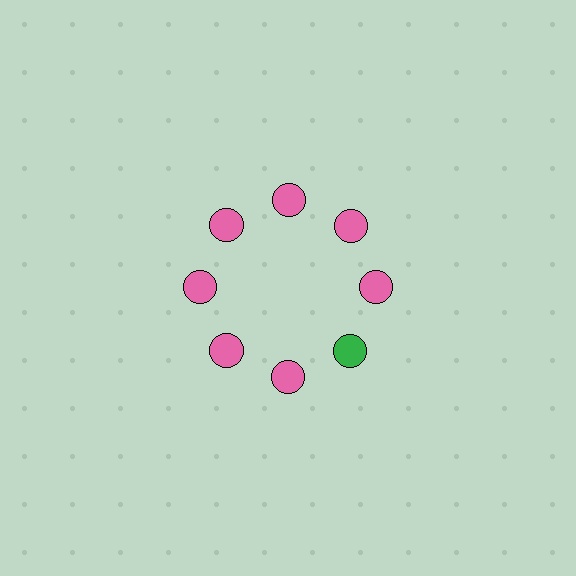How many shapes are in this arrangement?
There are 8 shapes arranged in a ring pattern.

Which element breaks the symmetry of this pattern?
The green circle at roughly the 4 o'clock position breaks the symmetry. All other shapes are pink circles.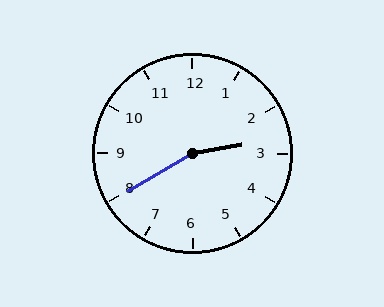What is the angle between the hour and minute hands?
Approximately 160 degrees.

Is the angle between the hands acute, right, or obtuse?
It is obtuse.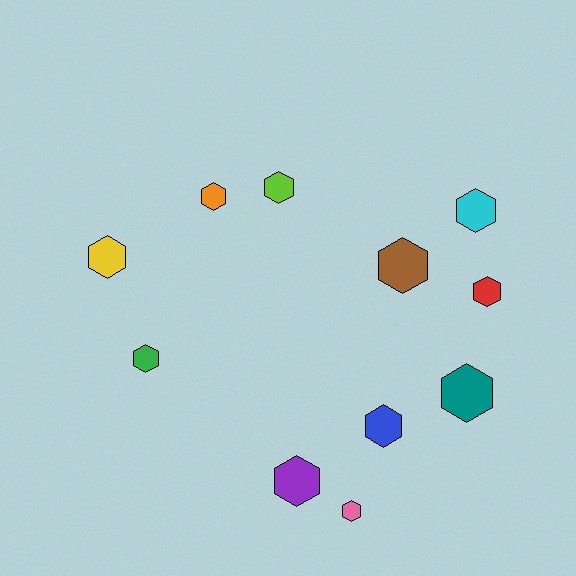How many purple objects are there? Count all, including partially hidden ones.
There is 1 purple object.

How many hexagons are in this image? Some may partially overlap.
There are 11 hexagons.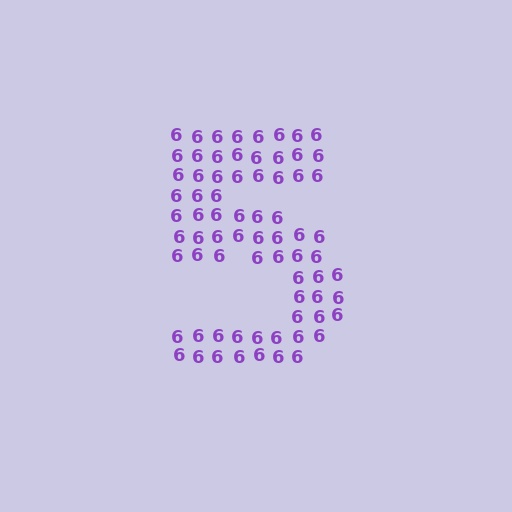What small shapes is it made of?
It is made of small digit 6's.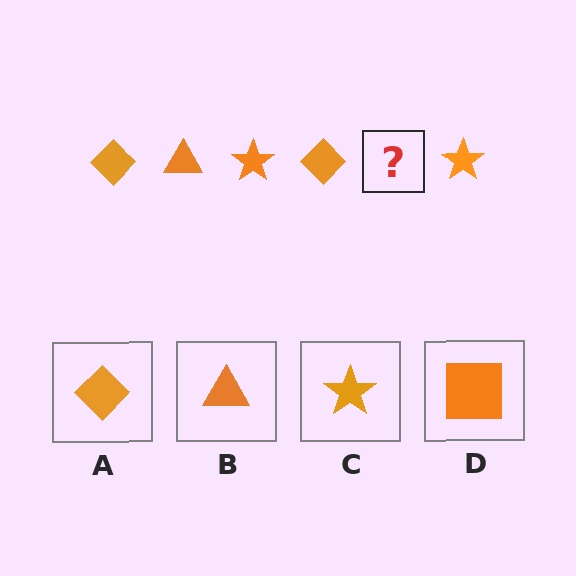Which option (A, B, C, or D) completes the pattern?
B.